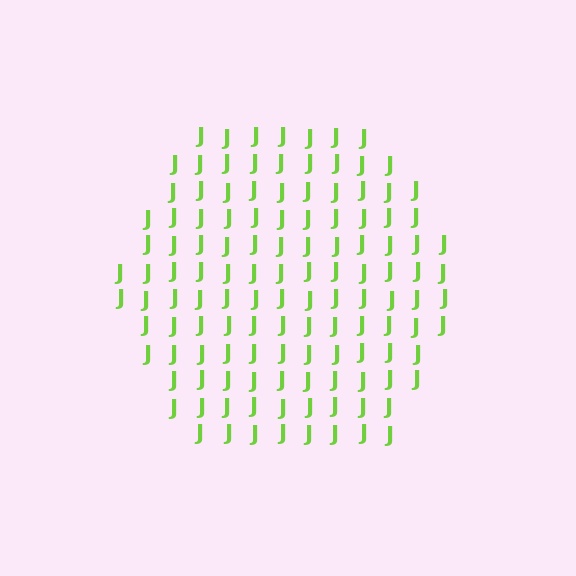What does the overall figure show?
The overall figure shows a hexagon.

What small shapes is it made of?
It is made of small letter J's.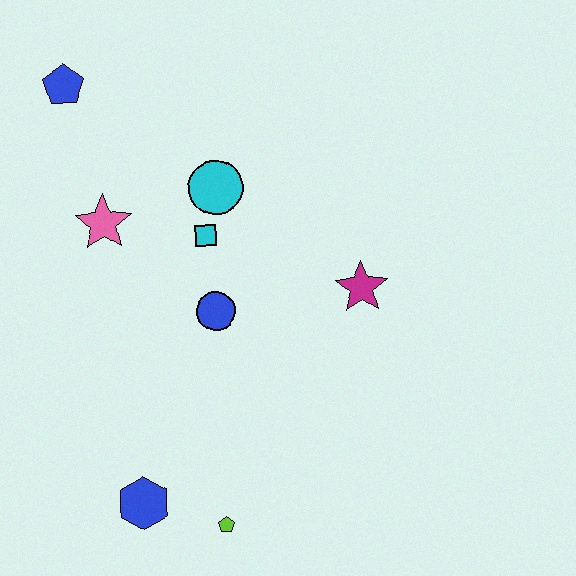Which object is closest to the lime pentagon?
The blue hexagon is closest to the lime pentagon.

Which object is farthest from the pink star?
The lime pentagon is farthest from the pink star.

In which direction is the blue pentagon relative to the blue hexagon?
The blue pentagon is above the blue hexagon.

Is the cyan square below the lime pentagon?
No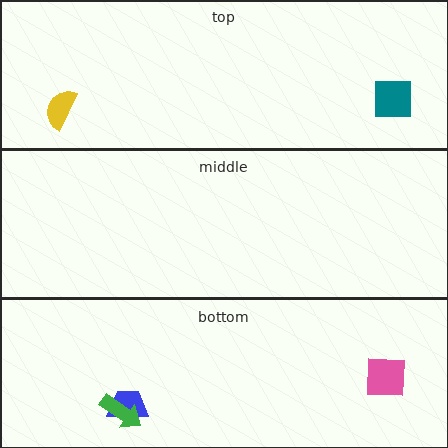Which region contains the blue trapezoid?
The bottom region.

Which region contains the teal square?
The top region.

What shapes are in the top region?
The teal square, the yellow semicircle.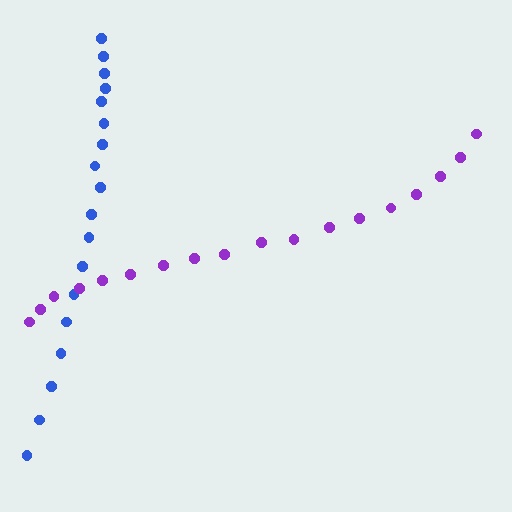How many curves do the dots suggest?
There are 2 distinct paths.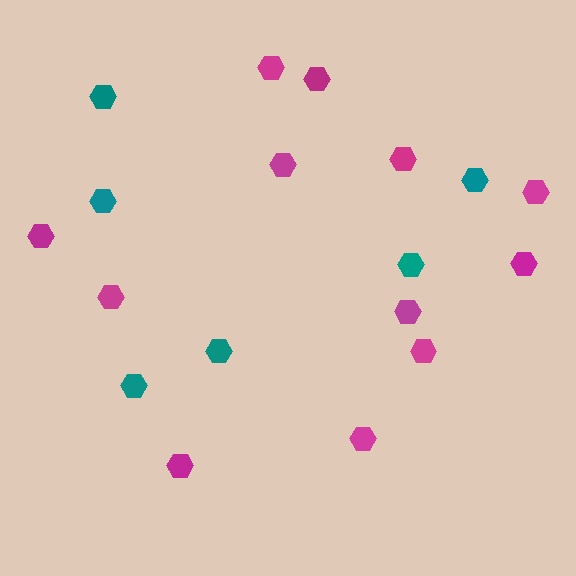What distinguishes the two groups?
There are 2 groups: one group of magenta hexagons (12) and one group of teal hexagons (6).